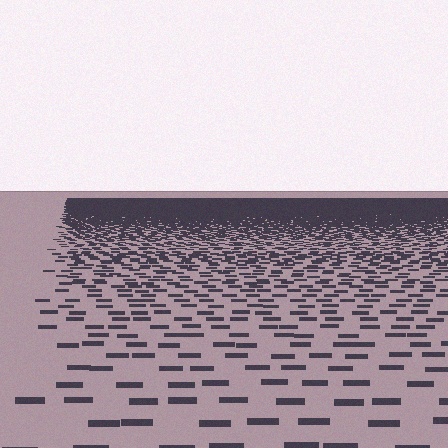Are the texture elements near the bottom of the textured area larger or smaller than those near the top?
Larger. Near the bottom, elements are closer to the viewer and appear at a bigger on-screen size.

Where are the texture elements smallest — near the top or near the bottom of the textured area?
Near the top.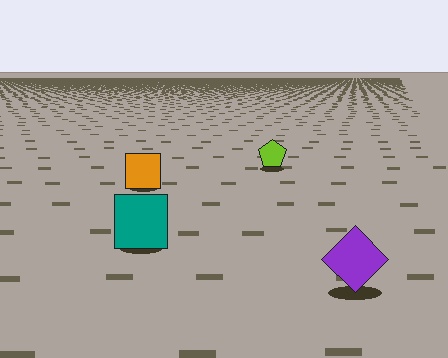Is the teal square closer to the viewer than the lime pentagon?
Yes. The teal square is closer — you can tell from the texture gradient: the ground texture is coarser near it.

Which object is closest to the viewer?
The purple diamond is closest. The texture marks near it are larger and more spread out.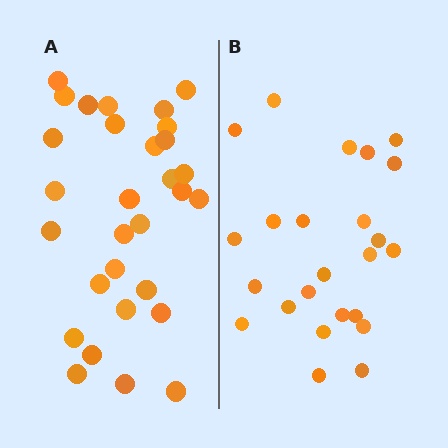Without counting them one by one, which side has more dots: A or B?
Region A (the left region) has more dots.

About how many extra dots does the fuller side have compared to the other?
Region A has about 6 more dots than region B.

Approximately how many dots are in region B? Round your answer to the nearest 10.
About 20 dots. (The exact count is 24, which rounds to 20.)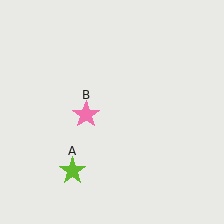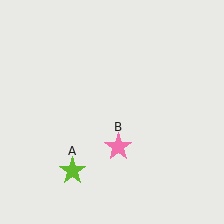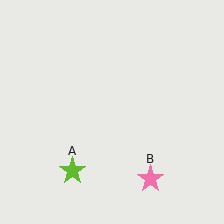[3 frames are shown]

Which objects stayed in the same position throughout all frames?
Lime star (object A) remained stationary.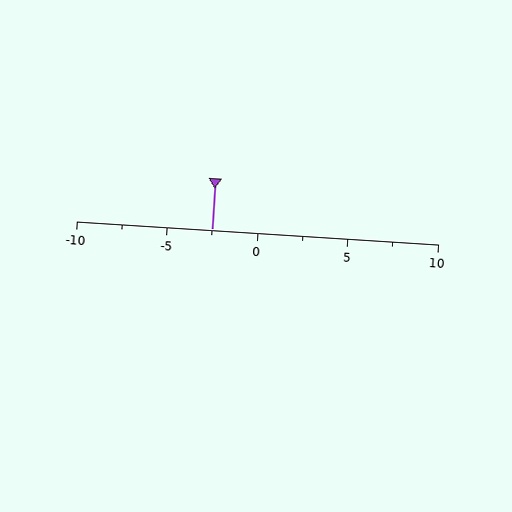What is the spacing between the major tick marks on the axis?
The major ticks are spaced 5 apart.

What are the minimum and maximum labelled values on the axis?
The axis runs from -10 to 10.